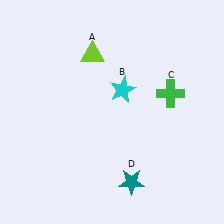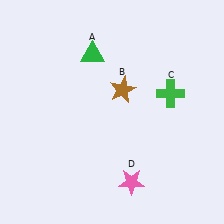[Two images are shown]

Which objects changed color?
A changed from lime to green. B changed from cyan to brown. D changed from teal to pink.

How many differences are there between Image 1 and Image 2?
There are 3 differences between the two images.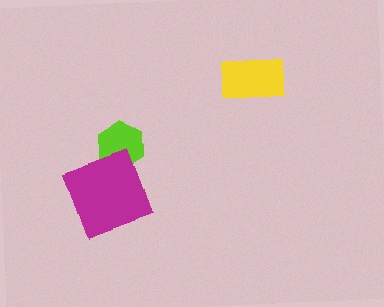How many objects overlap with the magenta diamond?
1 object overlaps with the magenta diamond.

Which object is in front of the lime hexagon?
The magenta diamond is in front of the lime hexagon.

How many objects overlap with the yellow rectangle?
0 objects overlap with the yellow rectangle.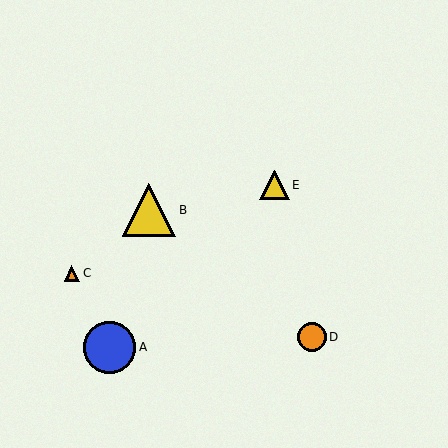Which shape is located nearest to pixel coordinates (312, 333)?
The orange circle (labeled D) at (312, 337) is nearest to that location.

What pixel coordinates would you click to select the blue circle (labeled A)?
Click at (110, 347) to select the blue circle A.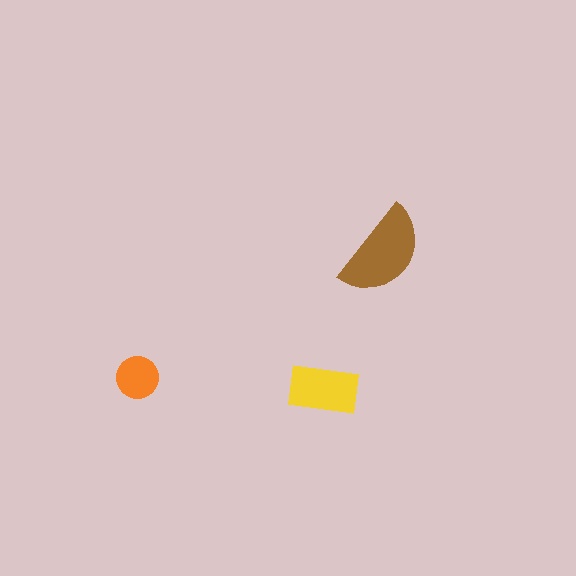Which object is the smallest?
The orange circle.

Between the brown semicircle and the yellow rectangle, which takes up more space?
The brown semicircle.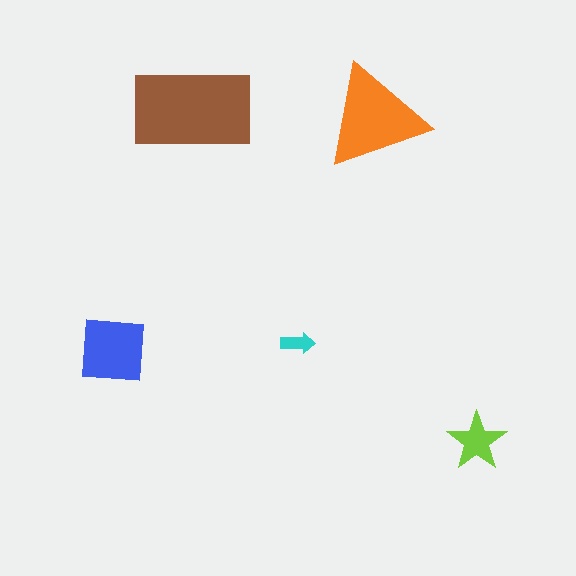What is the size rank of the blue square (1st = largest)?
3rd.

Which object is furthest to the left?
The blue square is leftmost.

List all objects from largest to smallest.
The brown rectangle, the orange triangle, the blue square, the lime star, the cyan arrow.